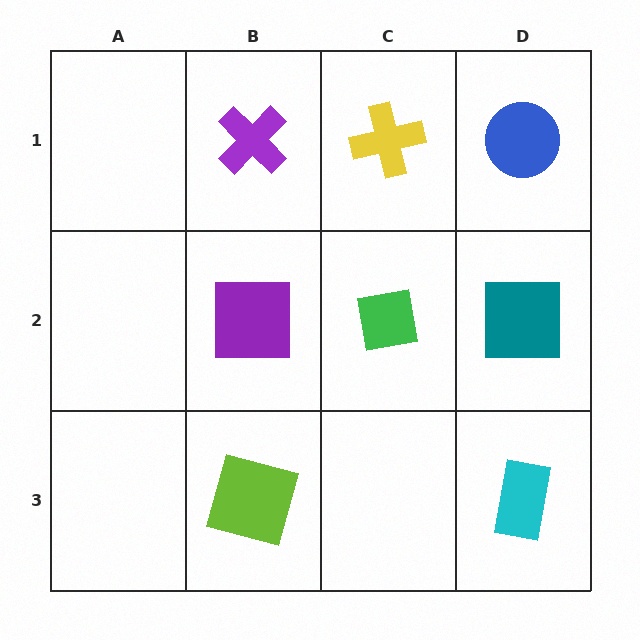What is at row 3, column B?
A lime square.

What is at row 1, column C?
A yellow cross.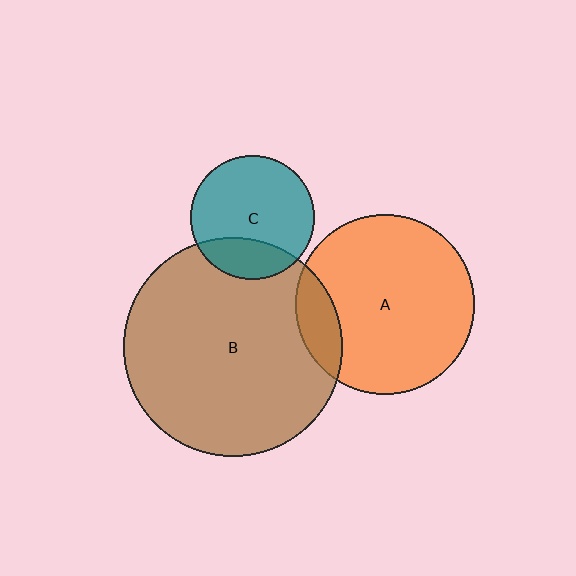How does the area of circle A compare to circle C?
Approximately 2.1 times.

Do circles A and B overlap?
Yes.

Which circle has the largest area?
Circle B (brown).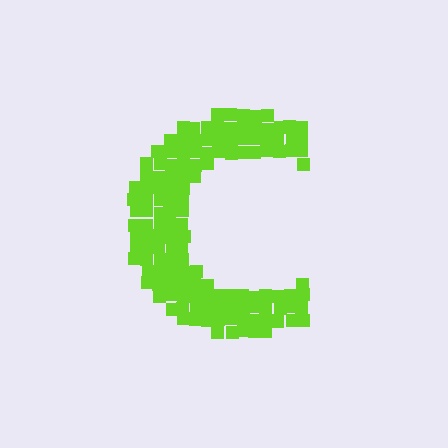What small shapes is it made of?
It is made of small squares.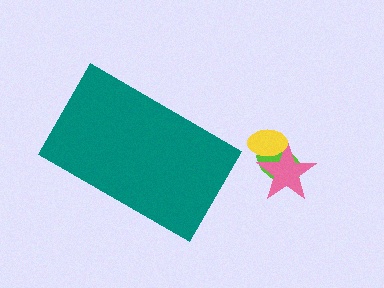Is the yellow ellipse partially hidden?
No, the yellow ellipse is fully visible.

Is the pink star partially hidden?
No, the pink star is fully visible.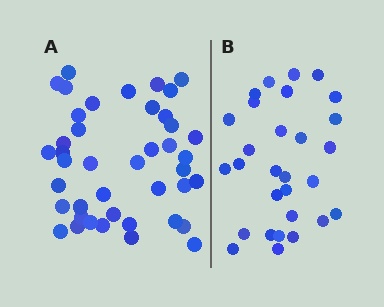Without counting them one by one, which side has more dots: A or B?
Region A (the left region) has more dots.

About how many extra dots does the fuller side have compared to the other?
Region A has approximately 15 more dots than region B.